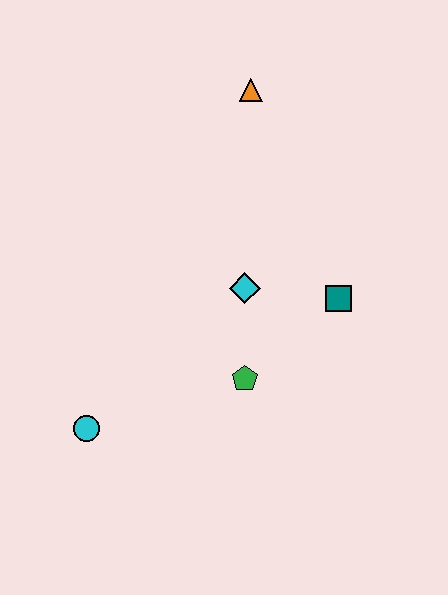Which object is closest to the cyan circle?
The green pentagon is closest to the cyan circle.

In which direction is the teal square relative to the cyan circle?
The teal square is to the right of the cyan circle.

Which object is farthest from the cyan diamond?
The cyan circle is farthest from the cyan diamond.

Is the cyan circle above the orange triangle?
No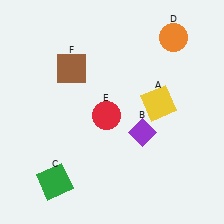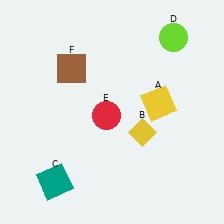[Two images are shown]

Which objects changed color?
B changed from purple to yellow. C changed from green to teal. D changed from orange to lime.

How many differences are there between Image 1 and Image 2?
There are 3 differences between the two images.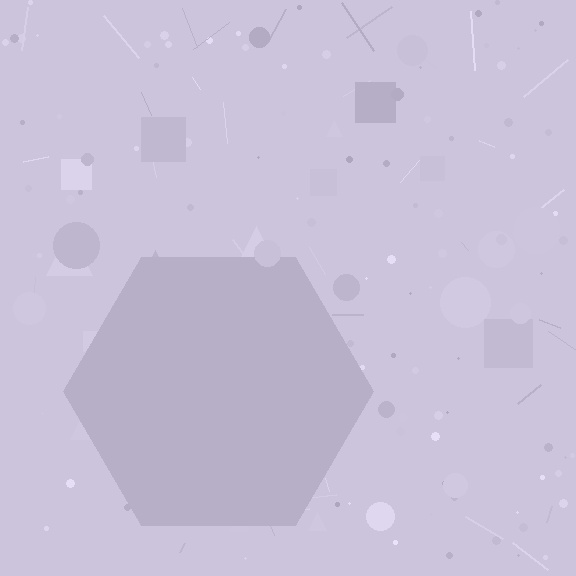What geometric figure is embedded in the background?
A hexagon is embedded in the background.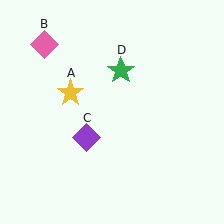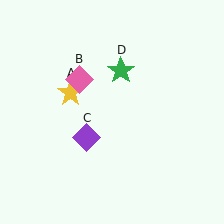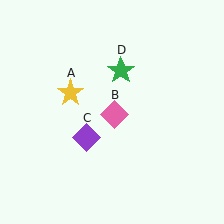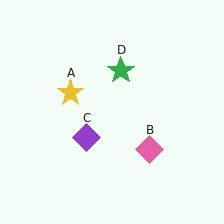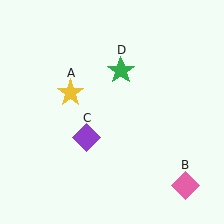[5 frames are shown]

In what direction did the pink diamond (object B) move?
The pink diamond (object B) moved down and to the right.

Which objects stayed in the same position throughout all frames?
Yellow star (object A) and purple diamond (object C) and green star (object D) remained stationary.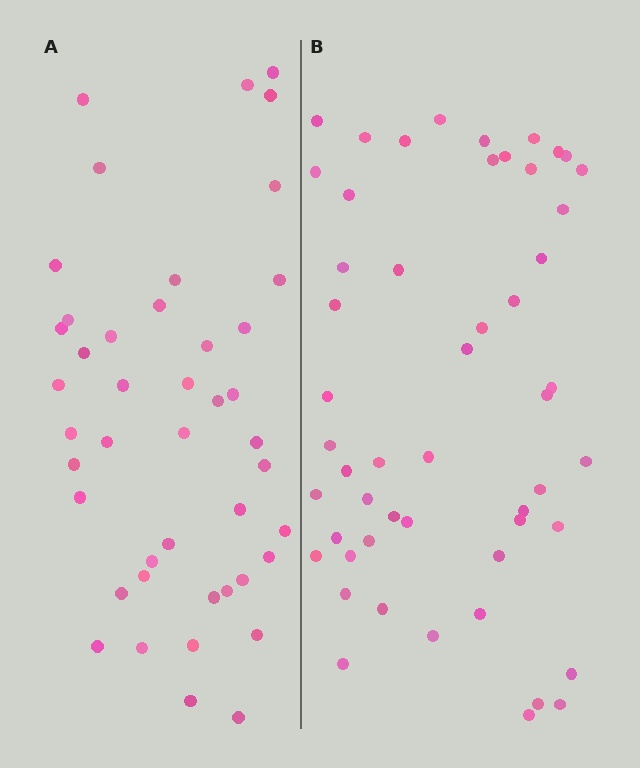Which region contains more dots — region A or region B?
Region B (the right region) has more dots.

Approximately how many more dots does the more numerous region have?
Region B has roughly 8 or so more dots than region A.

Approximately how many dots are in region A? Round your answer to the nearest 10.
About 40 dots. (The exact count is 44, which rounds to 40.)